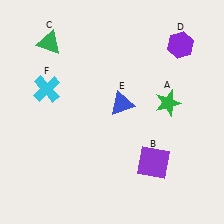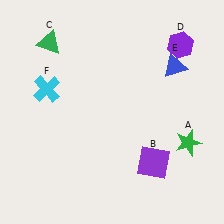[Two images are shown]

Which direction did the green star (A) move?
The green star (A) moved down.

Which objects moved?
The objects that moved are: the green star (A), the blue triangle (E).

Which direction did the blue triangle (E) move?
The blue triangle (E) moved right.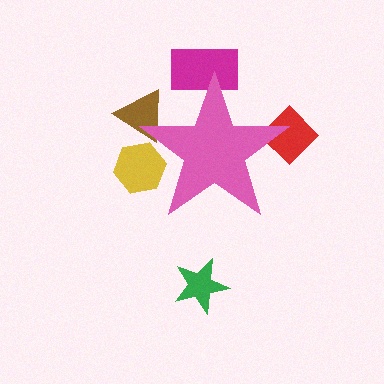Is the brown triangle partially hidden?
Yes, the brown triangle is partially hidden behind the pink star.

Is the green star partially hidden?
No, the green star is fully visible.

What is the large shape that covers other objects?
A pink star.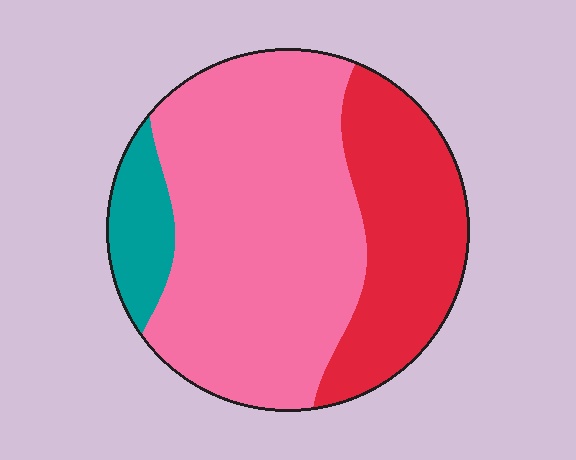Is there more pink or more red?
Pink.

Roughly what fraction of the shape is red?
Red covers 29% of the shape.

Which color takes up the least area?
Teal, at roughly 10%.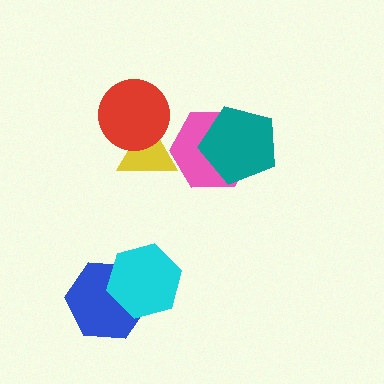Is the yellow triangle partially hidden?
Yes, it is partially covered by another shape.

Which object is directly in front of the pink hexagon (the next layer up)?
The teal pentagon is directly in front of the pink hexagon.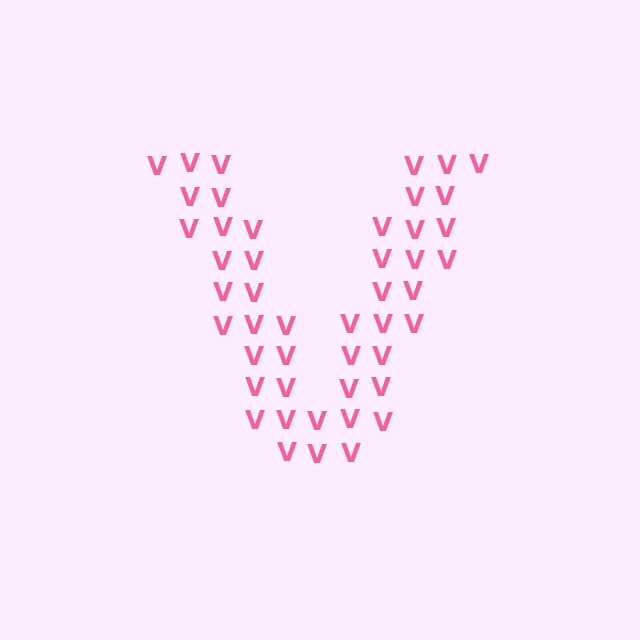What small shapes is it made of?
It is made of small letter V's.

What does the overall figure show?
The overall figure shows the letter V.